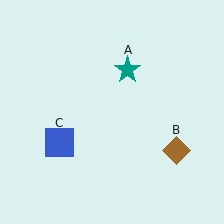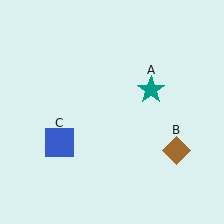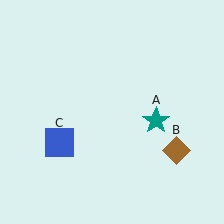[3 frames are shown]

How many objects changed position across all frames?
1 object changed position: teal star (object A).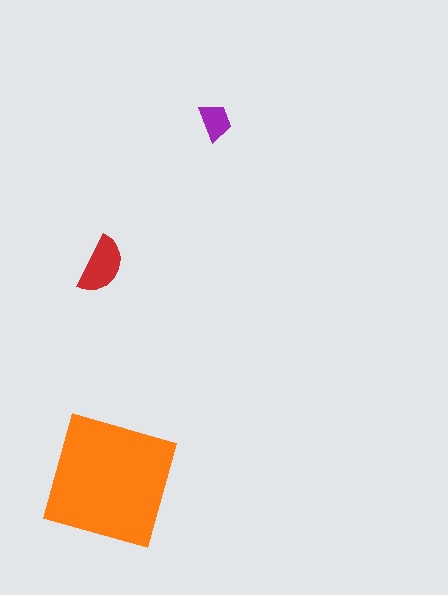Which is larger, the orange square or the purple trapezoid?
The orange square.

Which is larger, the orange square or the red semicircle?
The orange square.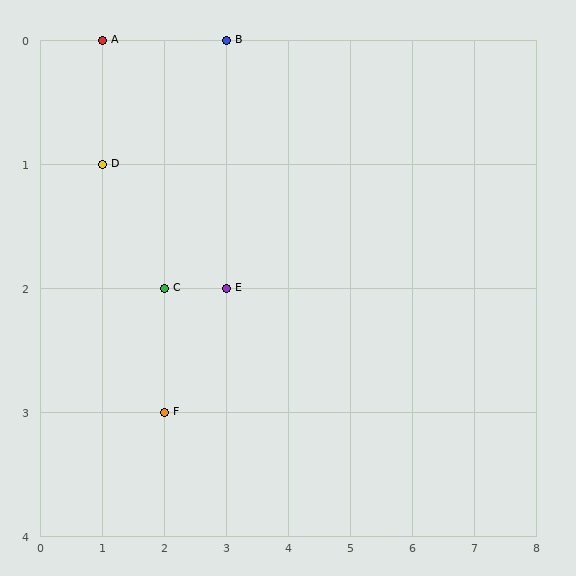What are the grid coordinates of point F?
Point F is at grid coordinates (2, 3).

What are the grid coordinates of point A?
Point A is at grid coordinates (1, 0).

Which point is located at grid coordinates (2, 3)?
Point F is at (2, 3).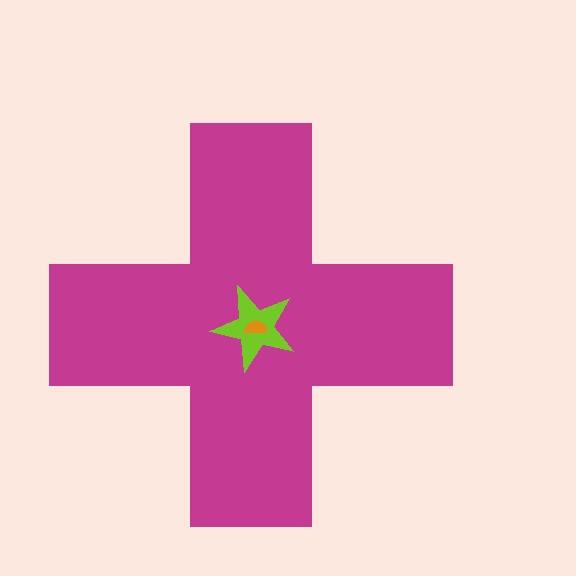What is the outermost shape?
The magenta cross.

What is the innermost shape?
The orange semicircle.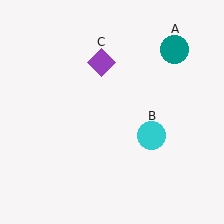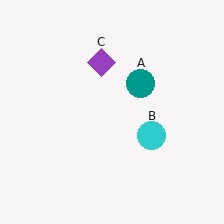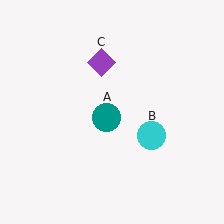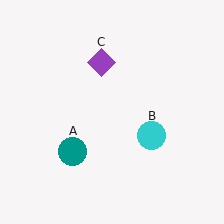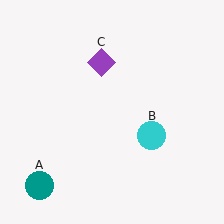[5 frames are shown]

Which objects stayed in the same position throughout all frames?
Cyan circle (object B) and purple diamond (object C) remained stationary.